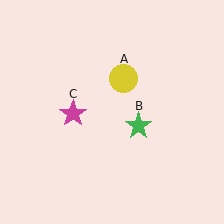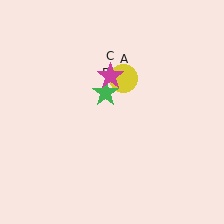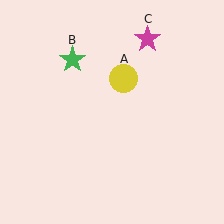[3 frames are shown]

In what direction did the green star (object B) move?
The green star (object B) moved up and to the left.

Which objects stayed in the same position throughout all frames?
Yellow circle (object A) remained stationary.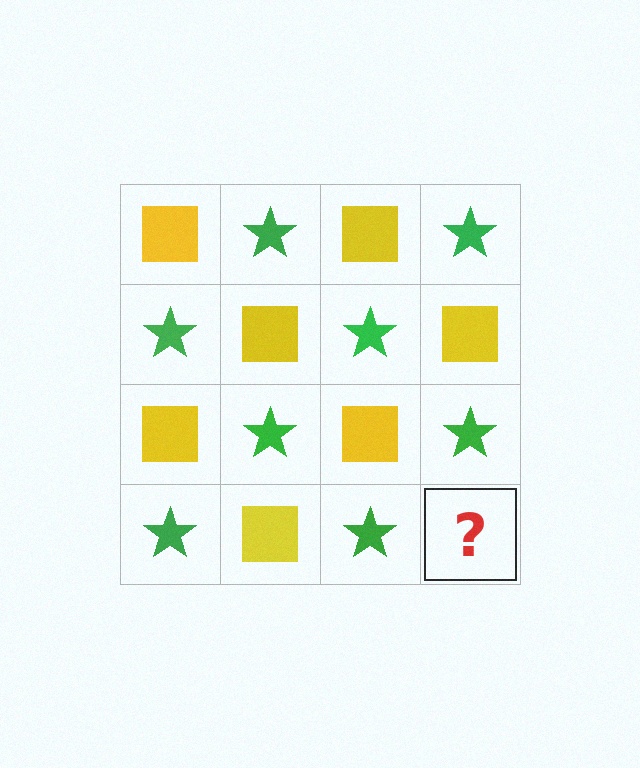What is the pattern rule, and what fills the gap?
The rule is that it alternates yellow square and green star in a checkerboard pattern. The gap should be filled with a yellow square.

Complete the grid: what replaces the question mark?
The question mark should be replaced with a yellow square.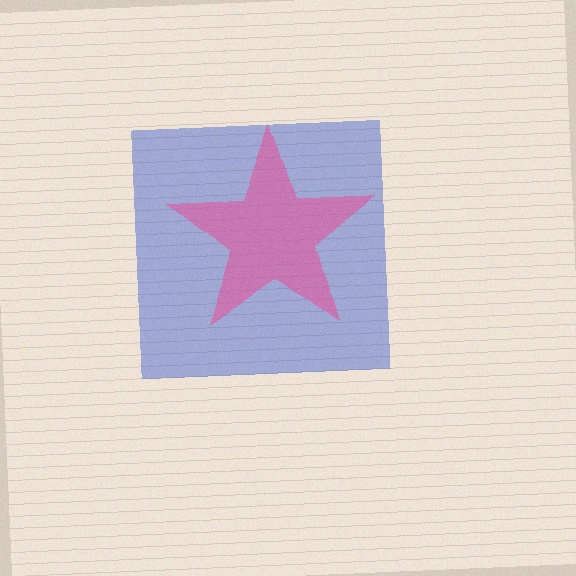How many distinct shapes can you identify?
There are 2 distinct shapes: a blue square, a pink star.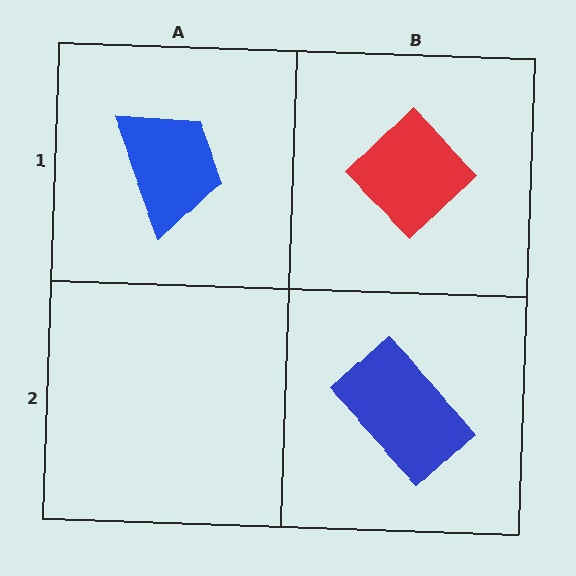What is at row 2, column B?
A blue rectangle.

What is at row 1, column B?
A red diamond.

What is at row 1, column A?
A blue trapezoid.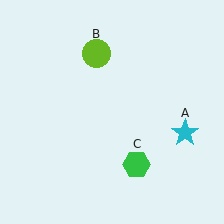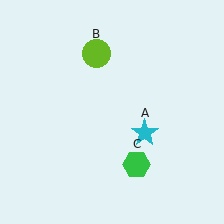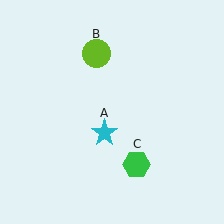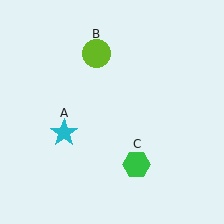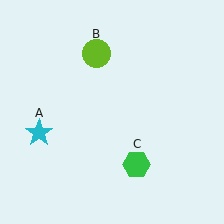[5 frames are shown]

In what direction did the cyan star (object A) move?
The cyan star (object A) moved left.